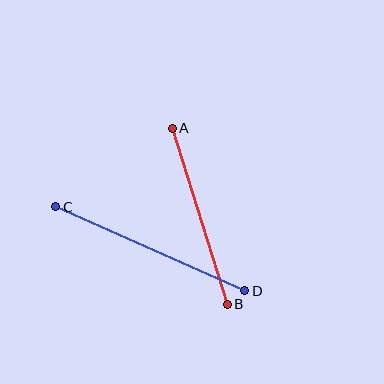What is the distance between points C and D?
The distance is approximately 207 pixels.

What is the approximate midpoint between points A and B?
The midpoint is at approximately (200, 216) pixels.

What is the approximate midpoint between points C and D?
The midpoint is at approximately (150, 249) pixels.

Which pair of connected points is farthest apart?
Points C and D are farthest apart.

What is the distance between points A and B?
The distance is approximately 184 pixels.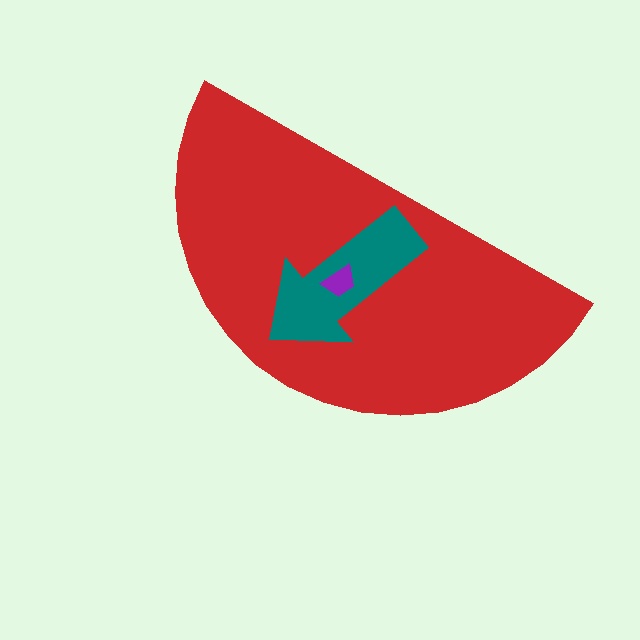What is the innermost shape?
The purple trapezoid.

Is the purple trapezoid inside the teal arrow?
Yes.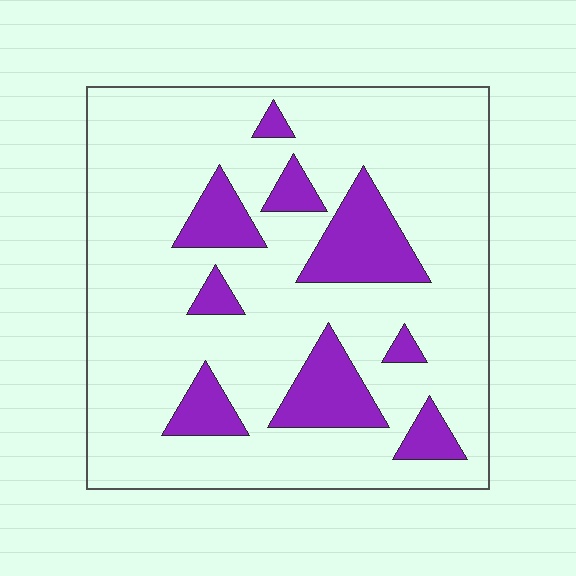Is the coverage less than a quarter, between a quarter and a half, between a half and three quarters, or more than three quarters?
Less than a quarter.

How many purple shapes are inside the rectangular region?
9.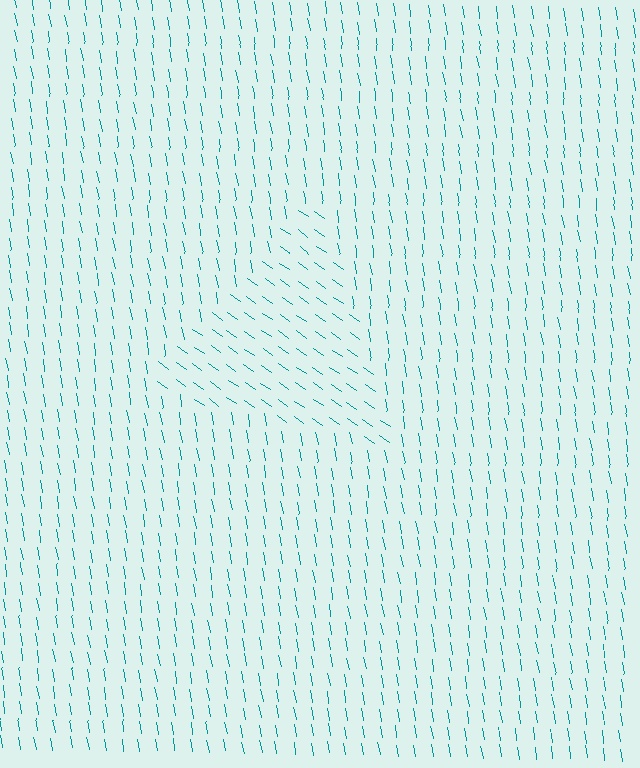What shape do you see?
I see a triangle.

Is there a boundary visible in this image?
Yes, there is a texture boundary formed by a change in line orientation.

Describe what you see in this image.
The image is filled with small teal line segments. A triangle region in the image has lines oriented differently from the surrounding lines, creating a visible texture boundary.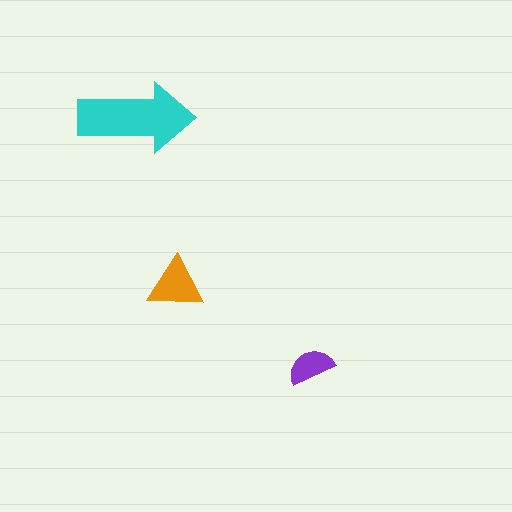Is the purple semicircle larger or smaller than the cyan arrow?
Smaller.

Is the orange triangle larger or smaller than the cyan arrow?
Smaller.